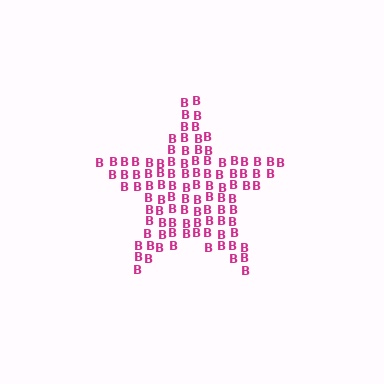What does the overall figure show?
The overall figure shows a star.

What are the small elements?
The small elements are letter B's.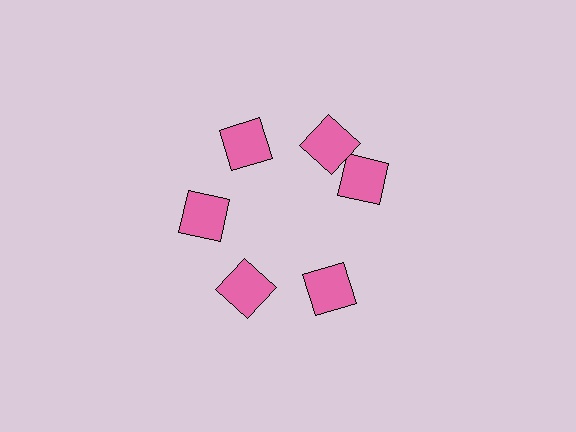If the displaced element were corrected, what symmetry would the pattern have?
It would have 6-fold rotational symmetry — the pattern would map onto itself every 60 degrees.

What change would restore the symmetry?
The symmetry would be restored by rotating it back into even spacing with its neighbors so that all 6 squares sit at equal angles and equal distance from the center.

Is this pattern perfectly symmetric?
No. The 6 pink squares are arranged in a ring, but one element near the 3 o'clock position is rotated out of alignment along the ring, breaking the 6-fold rotational symmetry.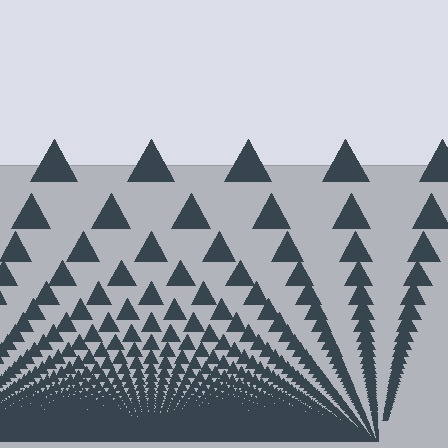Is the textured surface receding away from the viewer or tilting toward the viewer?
The surface appears to tilt toward the viewer. Texture elements get larger and sparser toward the top.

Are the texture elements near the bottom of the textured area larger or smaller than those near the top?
Smaller. The gradient is inverted — elements near the bottom are smaller and denser.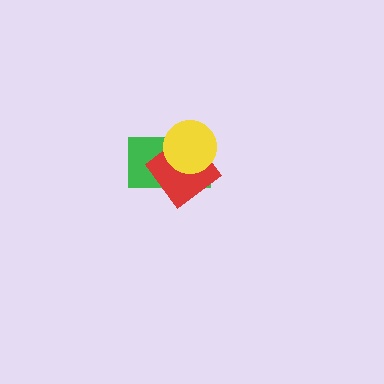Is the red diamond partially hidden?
Yes, it is partially covered by another shape.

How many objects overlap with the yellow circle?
2 objects overlap with the yellow circle.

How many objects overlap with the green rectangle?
2 objects overlap with the green rectangle.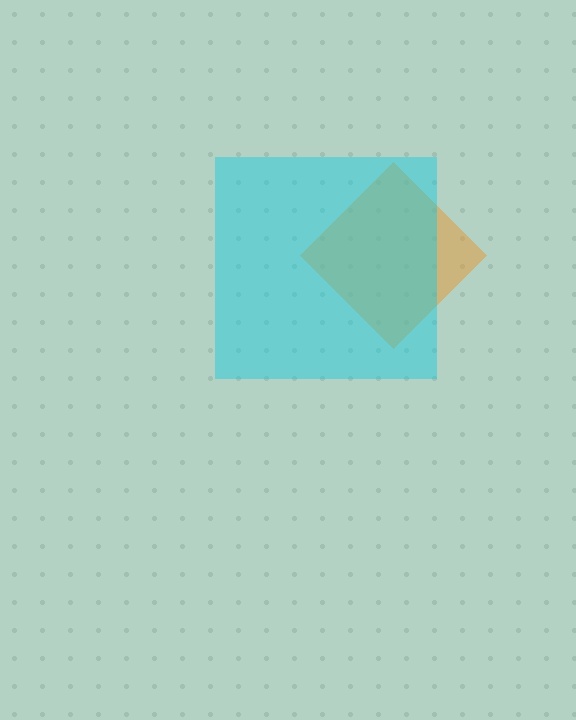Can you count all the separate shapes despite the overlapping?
Yes, there are 2 separate shapes.